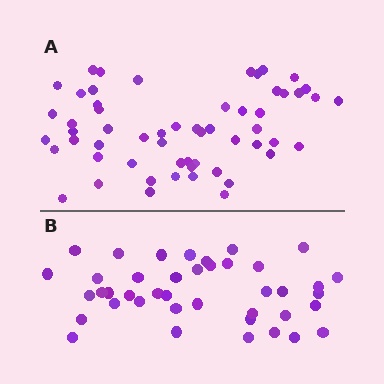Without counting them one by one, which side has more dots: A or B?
Region A (the top region) has more dots.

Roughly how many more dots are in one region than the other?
Region A has approximately 15 more dots than region B.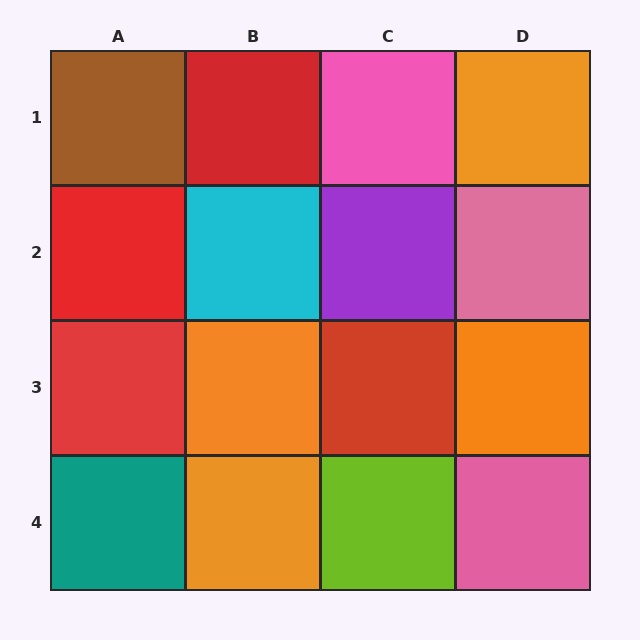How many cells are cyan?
1 cell is cyan.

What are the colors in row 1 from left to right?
Brown, red, pink, orange.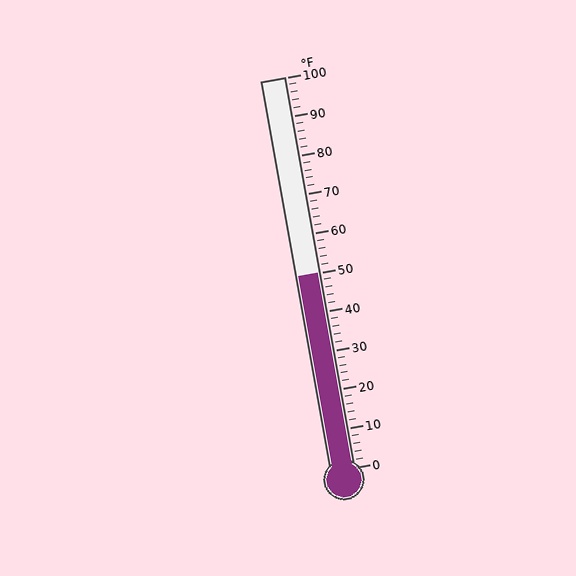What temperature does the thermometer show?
The thermometer shows approximately 50°F.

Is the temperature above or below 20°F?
The temperature is above 20°F.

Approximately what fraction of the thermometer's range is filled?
The thermometer is filled to approximately 50% of its range.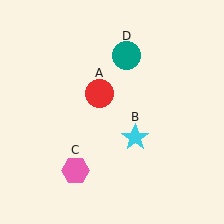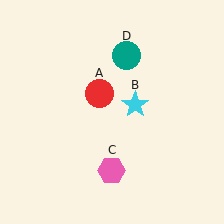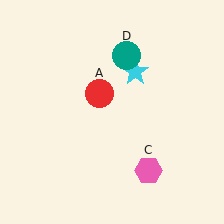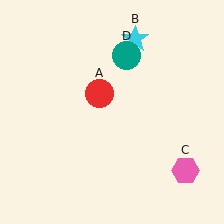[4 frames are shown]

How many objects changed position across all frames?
2 objects changed position: cyan star (object B), pink hexagon (object C).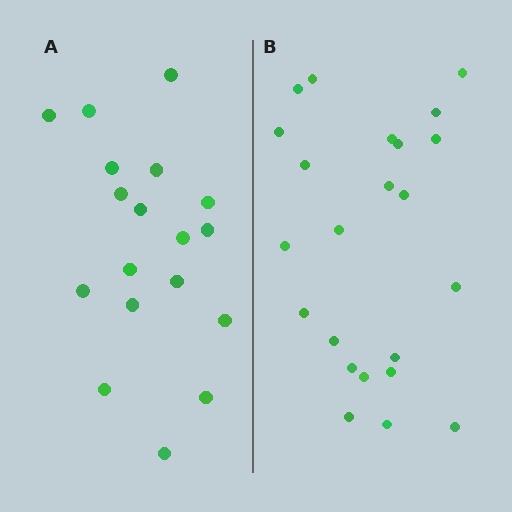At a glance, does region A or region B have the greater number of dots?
Region B (the right region) has more dots.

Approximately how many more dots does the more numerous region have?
Region B has about 5 more dots than region A.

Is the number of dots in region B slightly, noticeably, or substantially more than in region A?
Region B has noticeably more, but not dramatically so. The ratio is roughly 1.3 to 1.